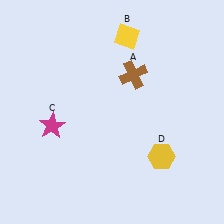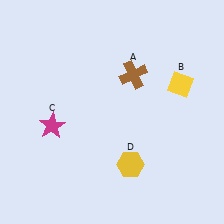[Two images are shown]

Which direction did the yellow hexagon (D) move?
The yellow hexagon (D) moved left.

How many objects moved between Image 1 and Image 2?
2 objects moved between the two images.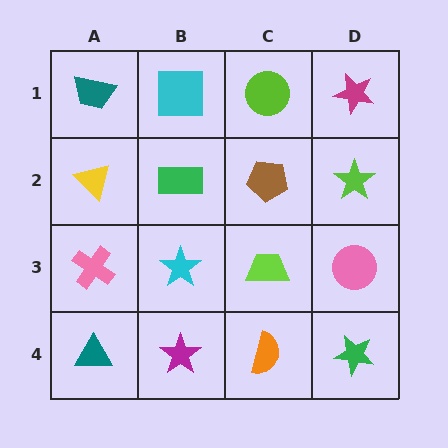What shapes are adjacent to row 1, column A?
A yellow triangle (row 2, column A), a cyan square (row 1, column B).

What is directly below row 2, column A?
A pink cross.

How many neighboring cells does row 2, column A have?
3.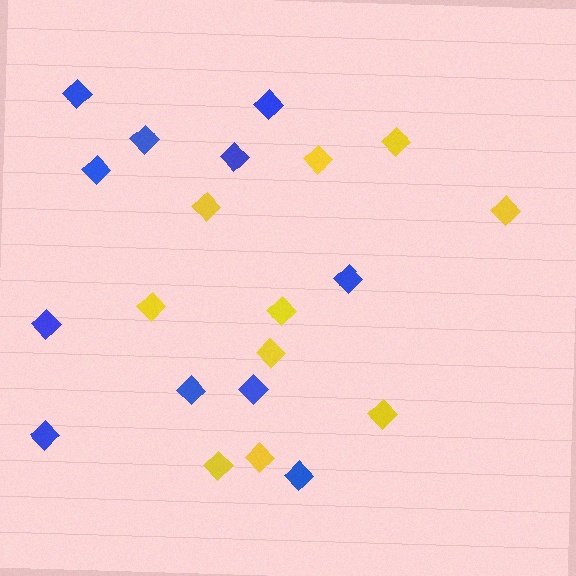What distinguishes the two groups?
There are 2 groups: one group of yellow diamonds (10) and one group of blue diamonds (11).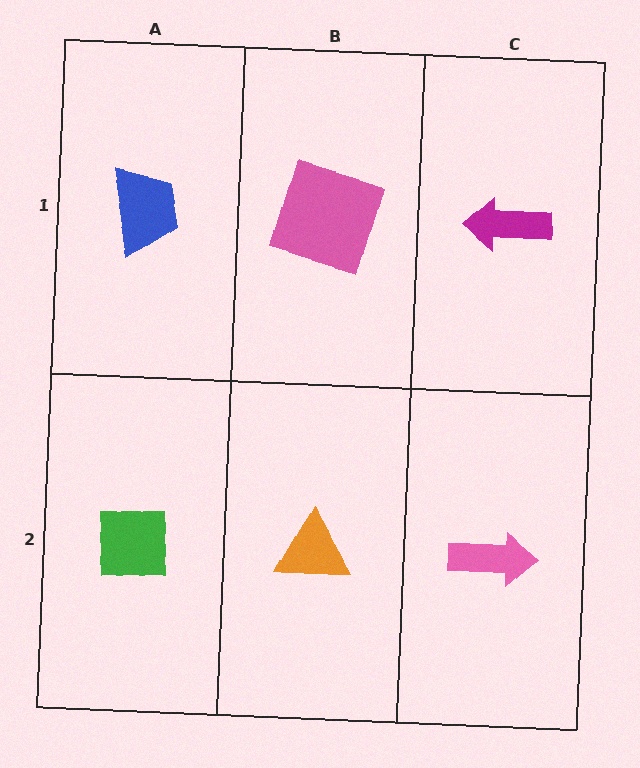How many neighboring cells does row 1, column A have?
2.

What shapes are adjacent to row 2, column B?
A pink square (row 1, column B), a green square (row 2, column A), a pink arrow (row 2, column C).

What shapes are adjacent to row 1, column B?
An orange triangle (row 2, column B), a blue trapezoid (row 1, column A), a magenta arrow (row 1, column C).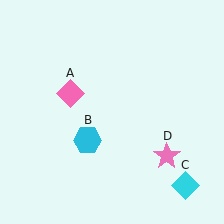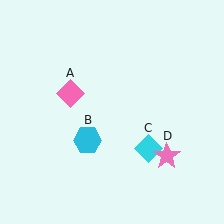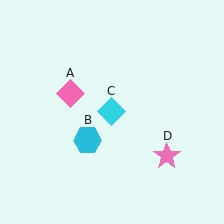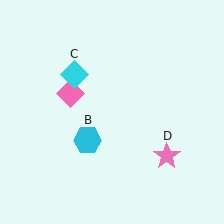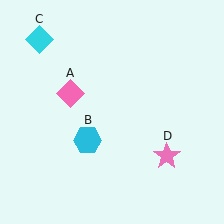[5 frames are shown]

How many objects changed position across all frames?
1 object changed position: cyan diamond (object C).